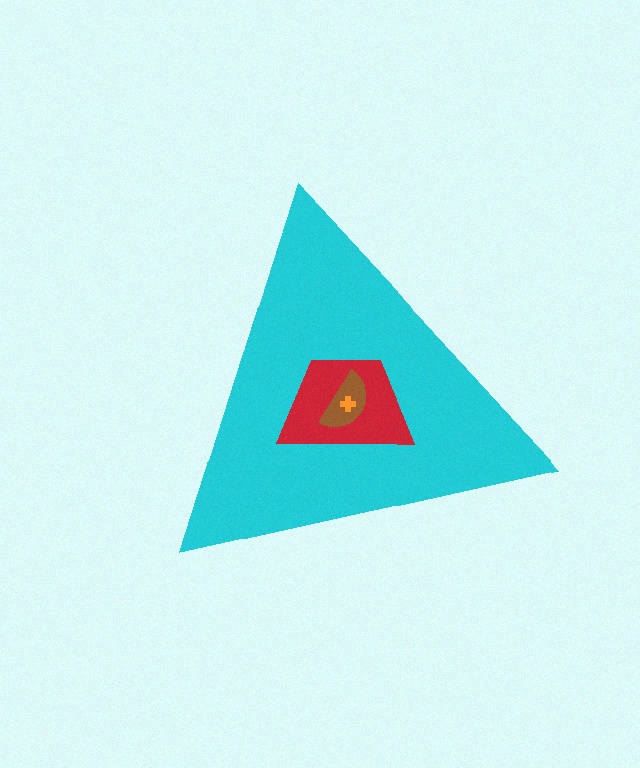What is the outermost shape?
The cyan triangle.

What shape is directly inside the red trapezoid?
The brown semicircle.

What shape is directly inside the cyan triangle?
The red trapezoid.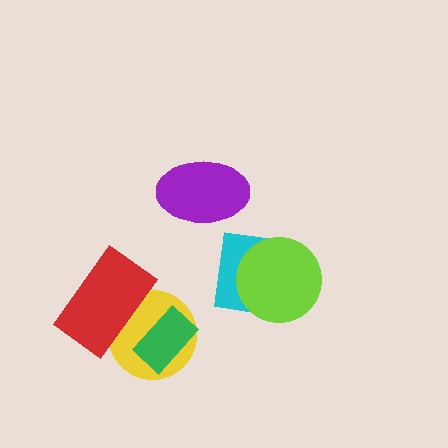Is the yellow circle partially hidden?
Yes, it is partially covered by another shape.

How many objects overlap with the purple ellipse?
0 objects overlap with the purple ellipse.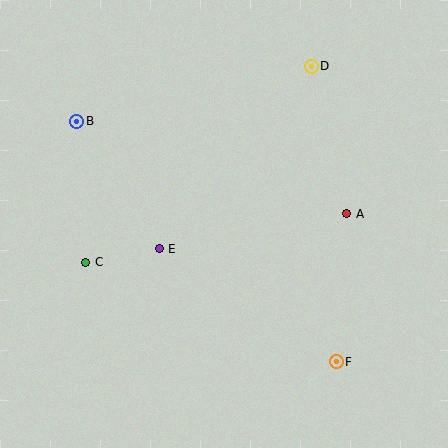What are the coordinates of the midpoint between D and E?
The midpoint between D and E is at (235, 158).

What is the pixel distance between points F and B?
The distance between F and B is 354 pixels.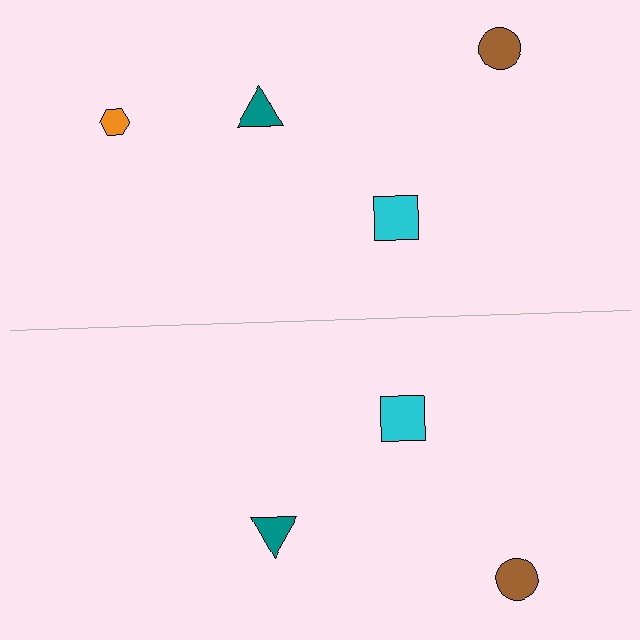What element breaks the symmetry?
A orange hexagon is missing from the bottom side.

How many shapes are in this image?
There are 7 shapes in this image.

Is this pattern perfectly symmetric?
No, the pattern is not perfectly symmetric. A orange hexagon is missing from the bottom side.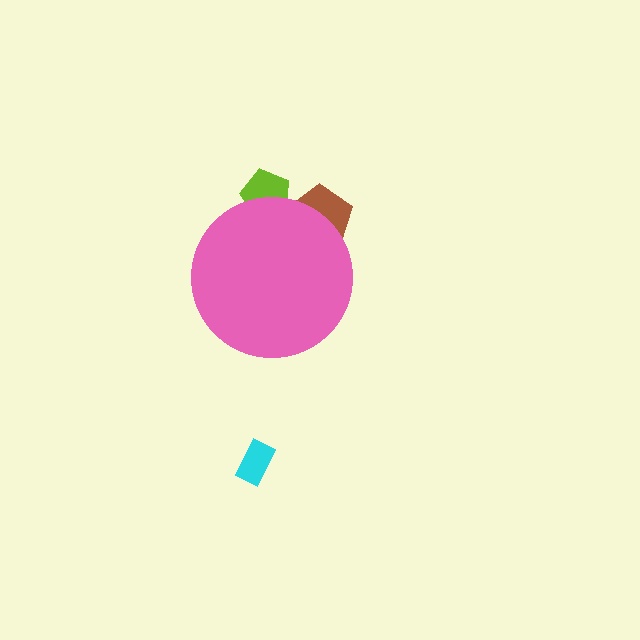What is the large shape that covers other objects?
A pink circle.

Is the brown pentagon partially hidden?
Yes, the brown pentagon is partially hidden behind the pink circle.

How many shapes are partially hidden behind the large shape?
2 shapes are partially hidden.